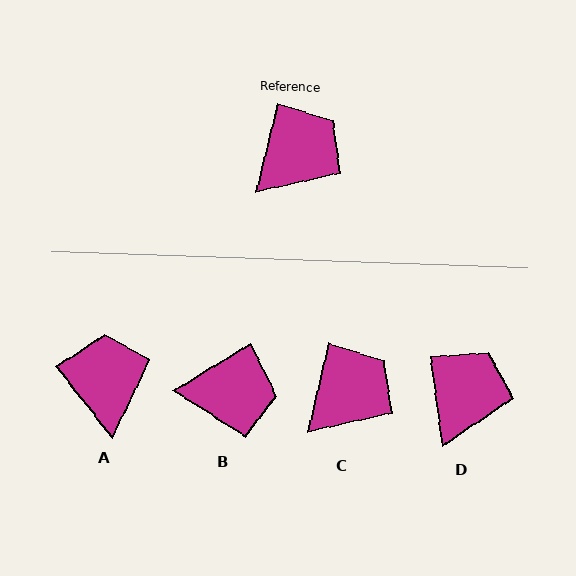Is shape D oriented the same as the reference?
No, it is off by about 21 degrees.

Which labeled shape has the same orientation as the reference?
C.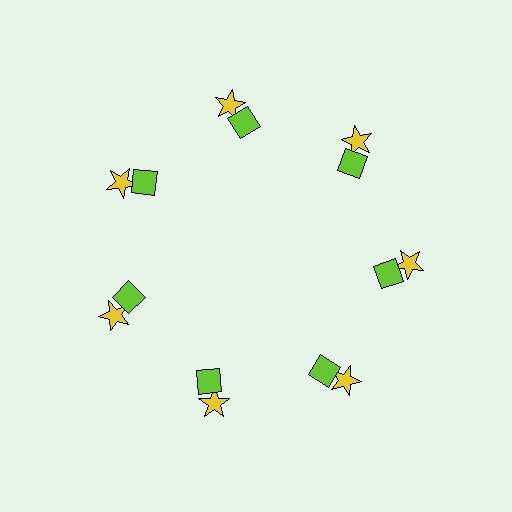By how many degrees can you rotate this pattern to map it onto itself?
The pattern maps onto itself every 51 degrees of rotation.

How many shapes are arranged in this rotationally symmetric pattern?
There are 14 shapes, arranged in 7 groups of 2.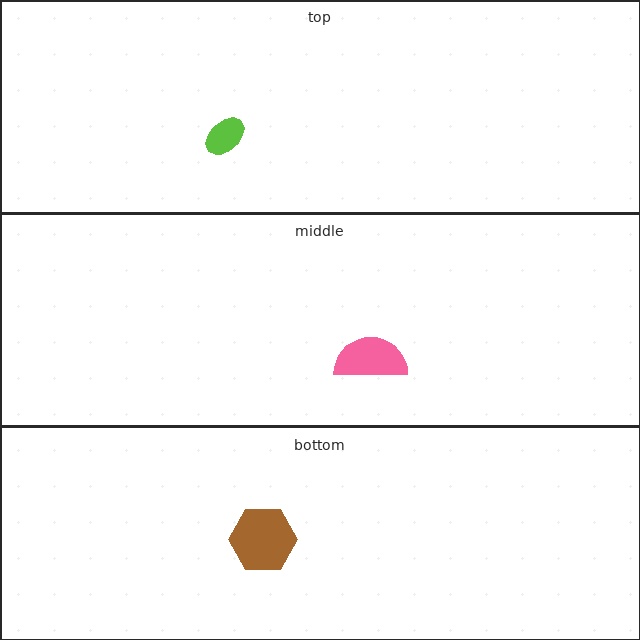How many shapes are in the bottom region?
1.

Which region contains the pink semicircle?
The middle region.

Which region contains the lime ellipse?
The top region.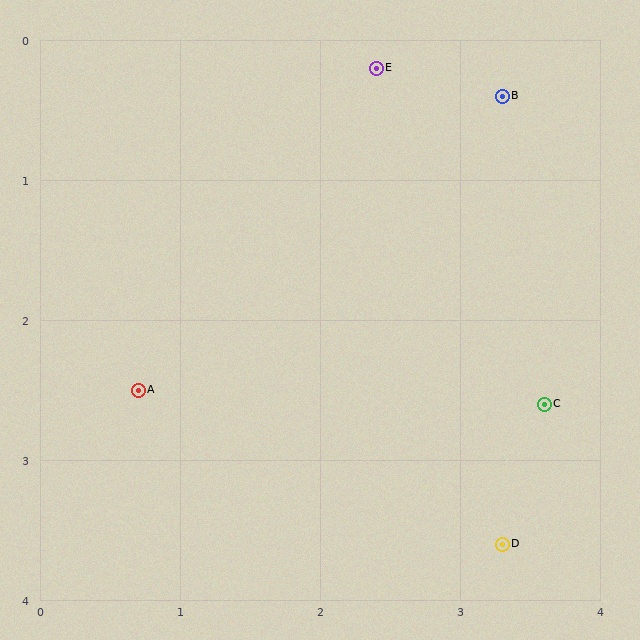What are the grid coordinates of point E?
Point E is at approximately (2.4, 0.2).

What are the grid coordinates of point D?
Point D is at approximately (3.3, 3.6).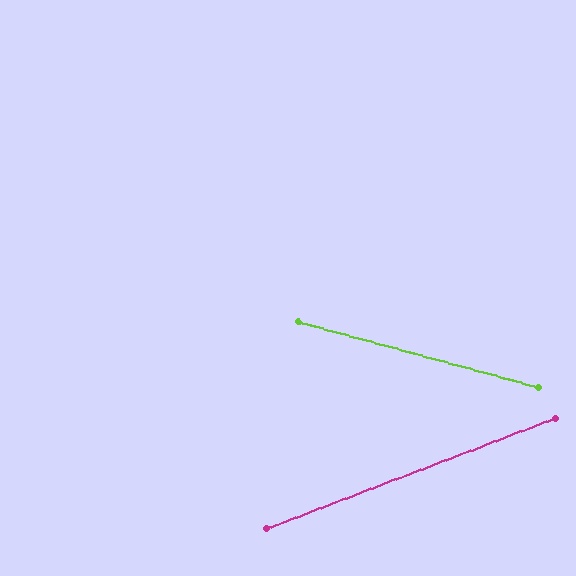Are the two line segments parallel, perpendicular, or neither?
Neither parallel nor perpendicular — they differ by about 36°.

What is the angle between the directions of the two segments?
Approximately 36 degrees.